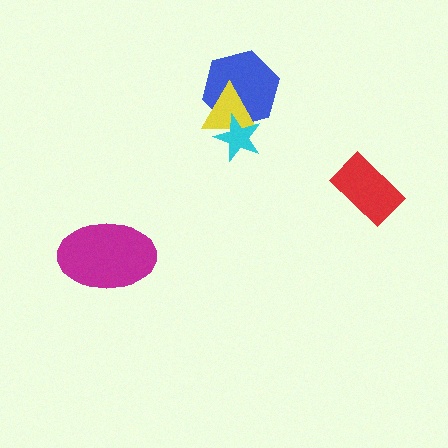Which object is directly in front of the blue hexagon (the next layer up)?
The yellow triangle is directly in front of the blue hexagon.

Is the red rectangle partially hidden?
No, no other shape covers it.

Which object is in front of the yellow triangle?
The cyan star is in front of the yellow triangle.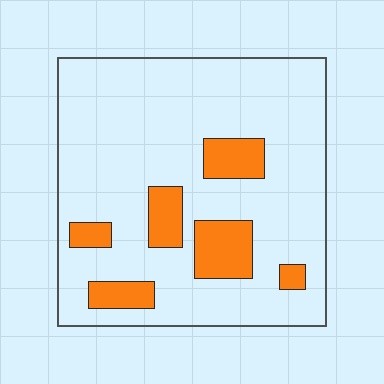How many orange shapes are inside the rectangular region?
6.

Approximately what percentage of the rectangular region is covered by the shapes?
Approximately 15%.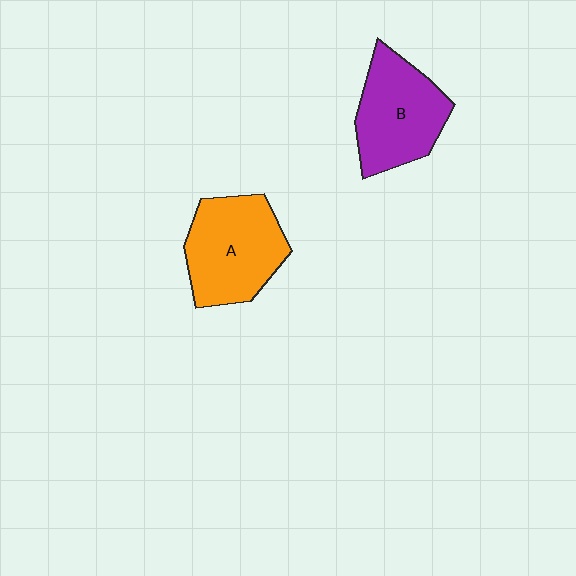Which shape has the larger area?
Shape A (orange).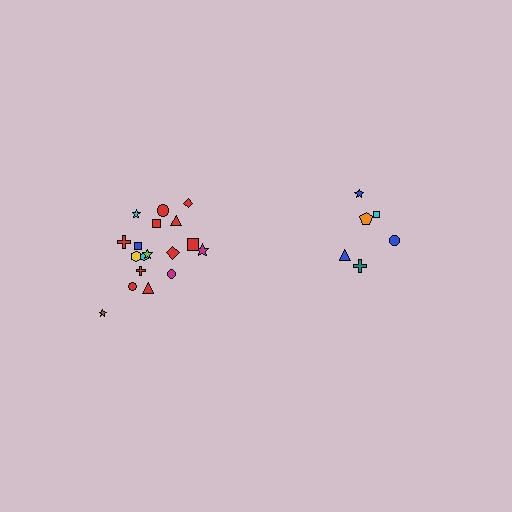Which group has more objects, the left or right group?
The left group.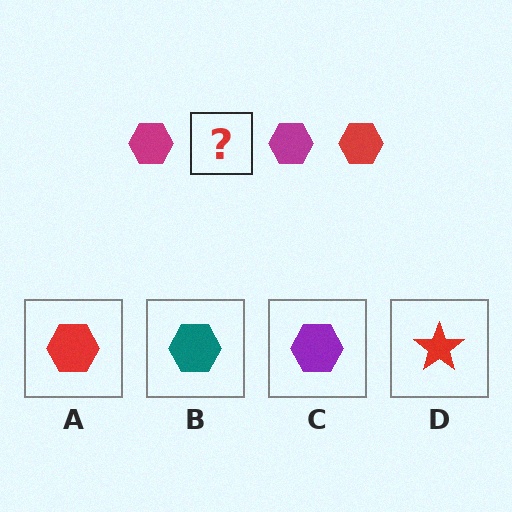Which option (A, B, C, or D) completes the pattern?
A.